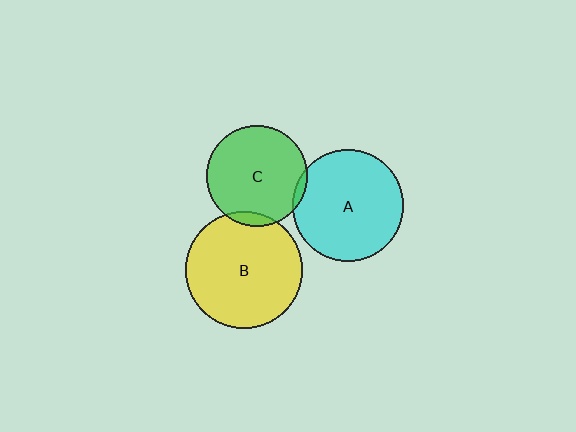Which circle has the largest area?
Circle B (yellow).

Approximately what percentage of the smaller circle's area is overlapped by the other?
Approximately 5%.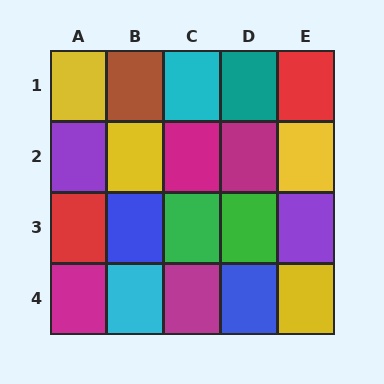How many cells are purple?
2 cells are purple.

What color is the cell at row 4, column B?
Cyan.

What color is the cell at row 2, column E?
Yellow.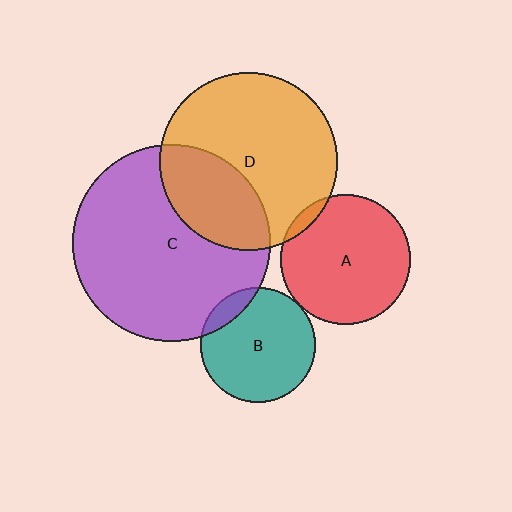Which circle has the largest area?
Circle C (purple).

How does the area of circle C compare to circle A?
Approximately 2.3 times.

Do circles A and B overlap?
Yes.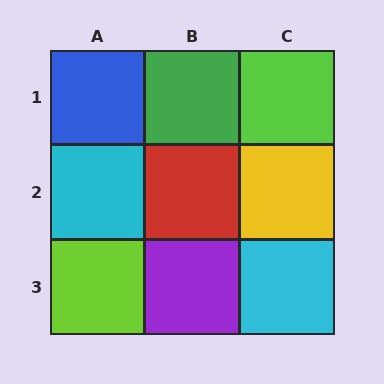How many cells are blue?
1 cell is blue.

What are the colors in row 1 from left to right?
Blue, green, lime.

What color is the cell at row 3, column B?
Purple.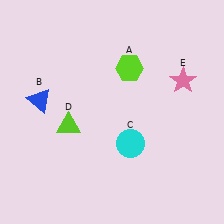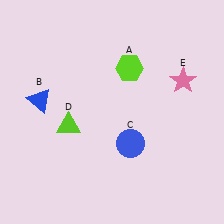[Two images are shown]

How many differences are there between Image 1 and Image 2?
There is 1 difference between the two images.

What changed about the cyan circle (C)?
In Image 1, C is cyan. In Image 2, it changed to blue.